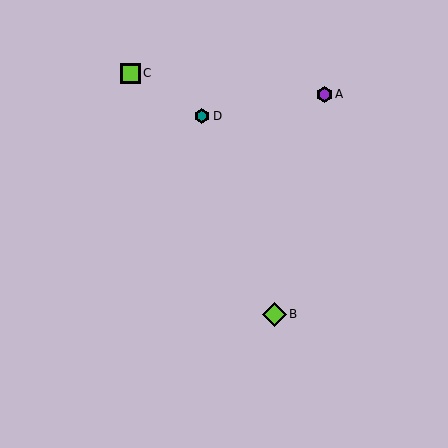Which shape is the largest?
The lime diamond (labeled B) is the largest.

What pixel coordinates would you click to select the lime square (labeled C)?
Click at (130, 73) to select the lime square C.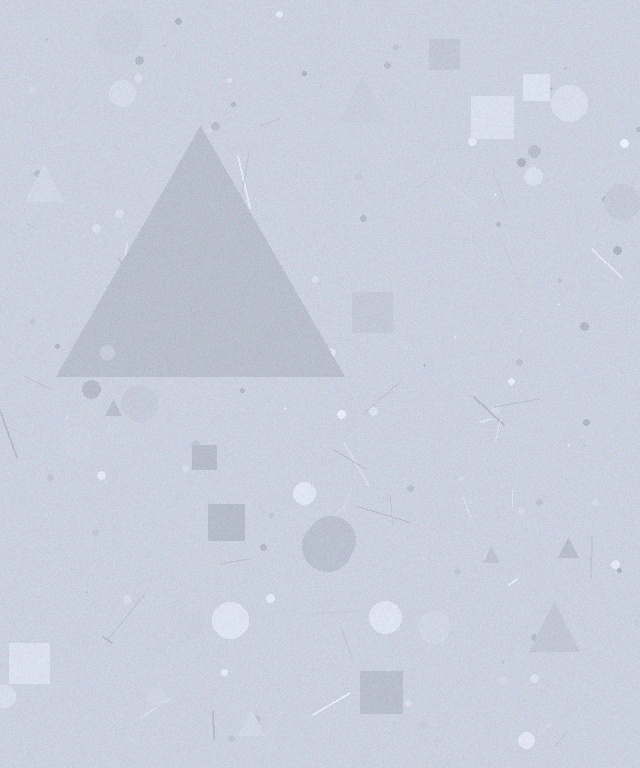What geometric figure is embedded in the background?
A triangle is embedded in the background.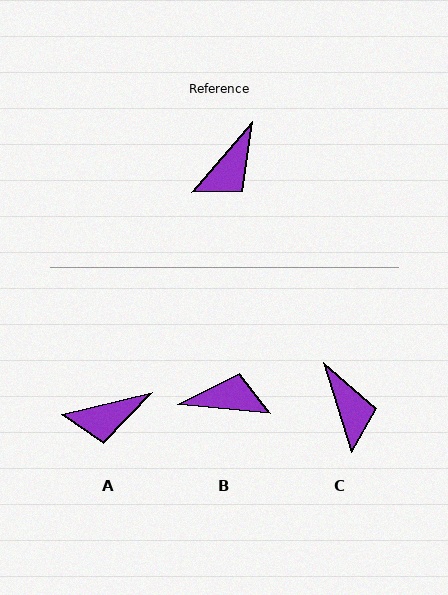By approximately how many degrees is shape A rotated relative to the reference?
Approximately 36 degrees clockwise.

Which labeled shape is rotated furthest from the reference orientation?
B, about 125 degrees away.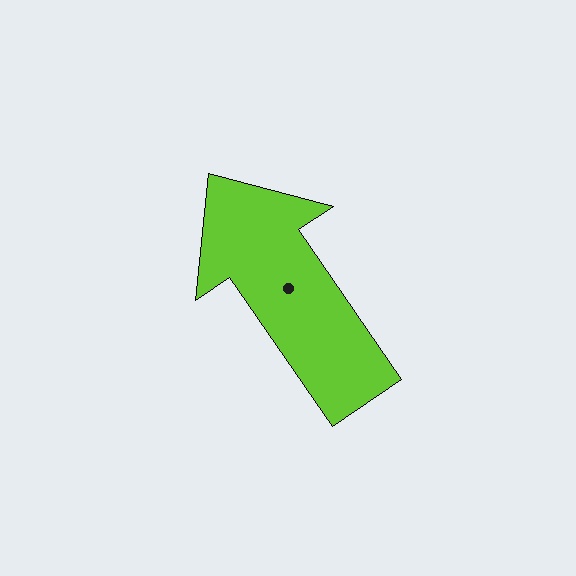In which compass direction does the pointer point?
Northwest.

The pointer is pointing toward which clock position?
Roughly 11 o'clock.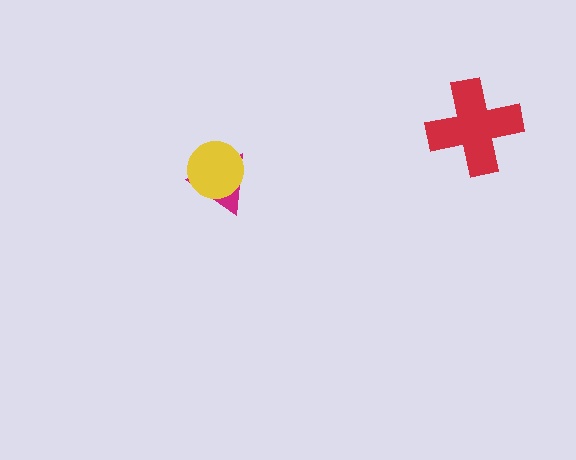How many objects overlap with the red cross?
0 objects overlap with the red cross.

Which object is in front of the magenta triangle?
The yellow circle is in front of the magenta triangle.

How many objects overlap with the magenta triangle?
1 object overlaps with the magenta triangle.